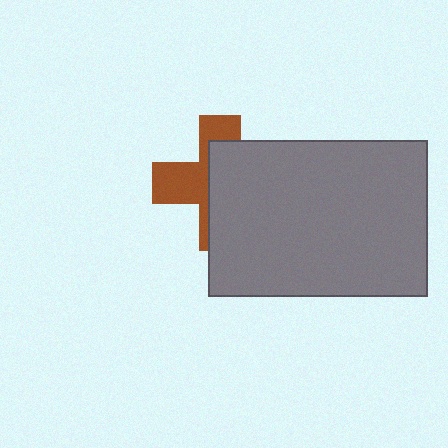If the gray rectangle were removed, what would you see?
You would see the complete brown cross.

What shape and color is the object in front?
The object in front is a gray rectangle.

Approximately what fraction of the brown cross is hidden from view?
Roughly 59% of the brown cross is hidden behind the gray rectangle.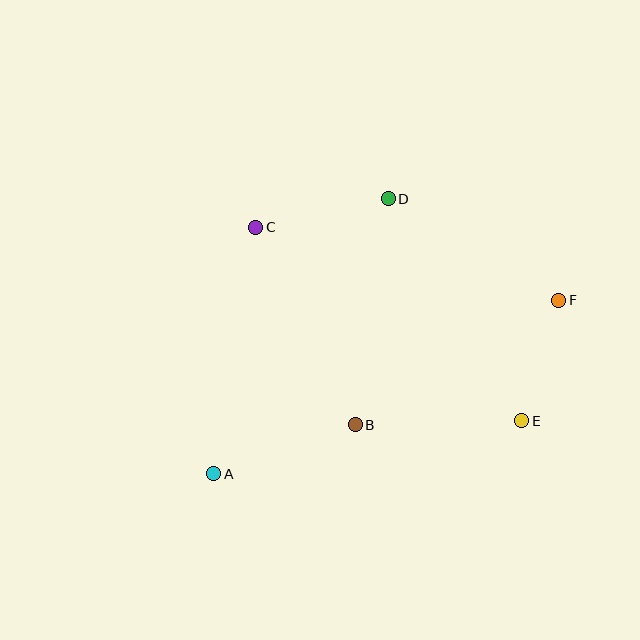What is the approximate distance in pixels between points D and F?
The distance between D and F is approximately 198 pixels.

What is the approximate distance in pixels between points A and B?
The distance between A and B is approximately 150 pixels.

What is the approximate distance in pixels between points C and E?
The distance between C and E is approximately 329 pixels.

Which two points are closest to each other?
Points E and F are closest to each other.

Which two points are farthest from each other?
Points A and F are farthest from each other.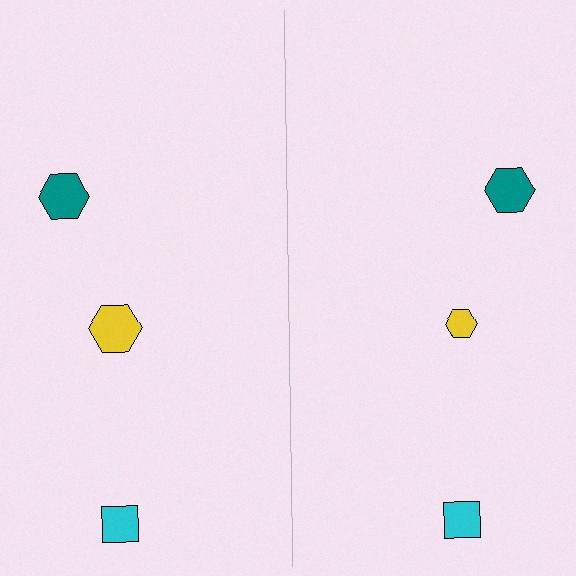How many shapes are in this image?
There are 6 shapes in this image.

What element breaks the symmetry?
The yellow hexagon on the right side has a different size than its mirror counterpart.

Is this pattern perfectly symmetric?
No, the pattern is not perfectly symmetric. The yellow hexagon on the right side has a different size than its mirror counterpart.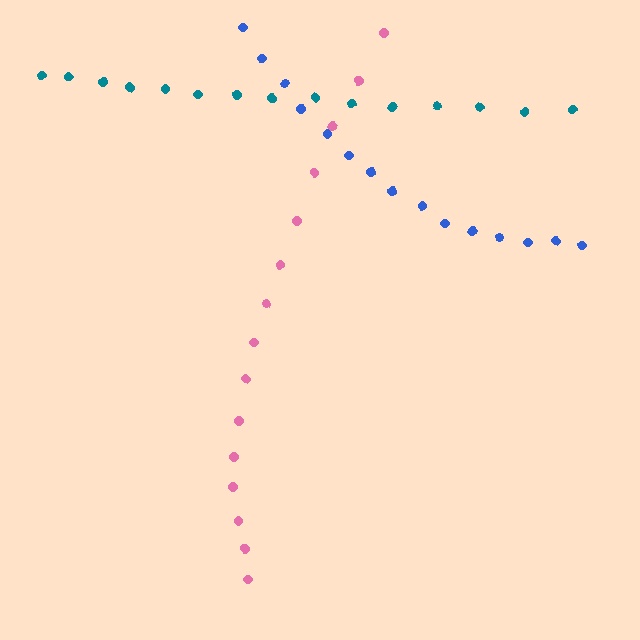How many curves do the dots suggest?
There are 3 distinct paths.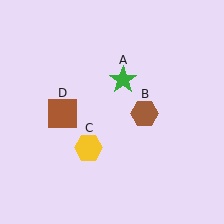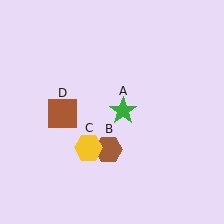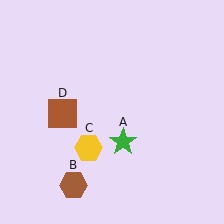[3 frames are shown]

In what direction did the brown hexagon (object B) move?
The brown hexagon (object B) moved down and to the left.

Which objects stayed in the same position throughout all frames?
Yellow hexagon (object C) and brown square (object D) remained stationary.